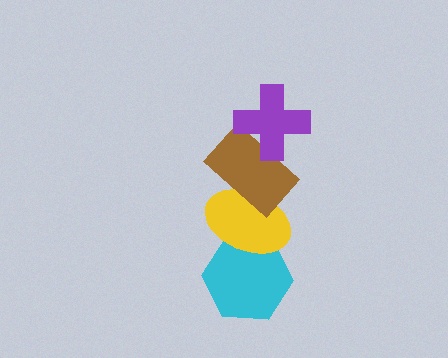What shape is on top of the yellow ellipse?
The brown rectangle is on top of the yellow ellipse.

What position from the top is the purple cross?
The purple cross is 1st from the top.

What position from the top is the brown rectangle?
The brown rectangle is 2nd from the top.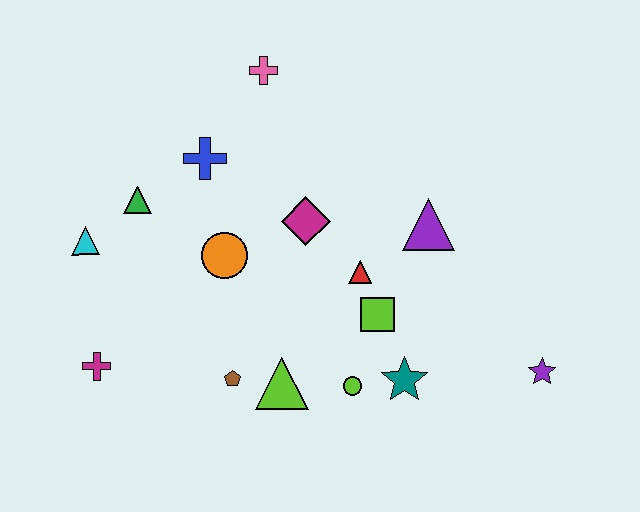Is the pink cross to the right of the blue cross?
Yes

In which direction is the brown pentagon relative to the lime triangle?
The brown pentagon is to the left of the lime triangle.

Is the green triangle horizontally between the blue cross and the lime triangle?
No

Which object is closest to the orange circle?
The magenta diamond is closest to the orange circle.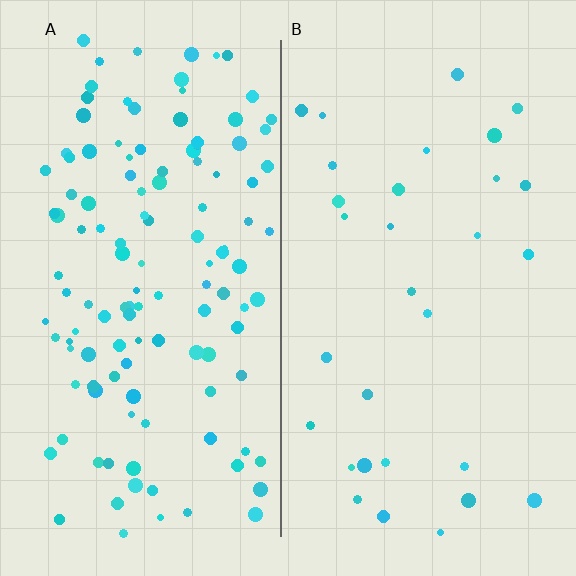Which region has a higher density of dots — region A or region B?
A (the left).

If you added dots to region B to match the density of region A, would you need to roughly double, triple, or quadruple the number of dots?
Approximately quadruple.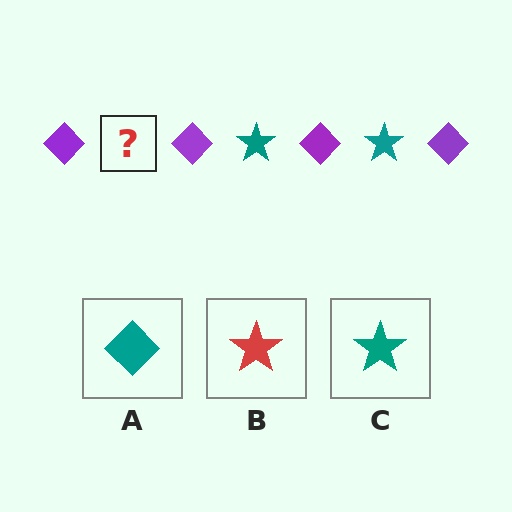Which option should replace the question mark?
Option C.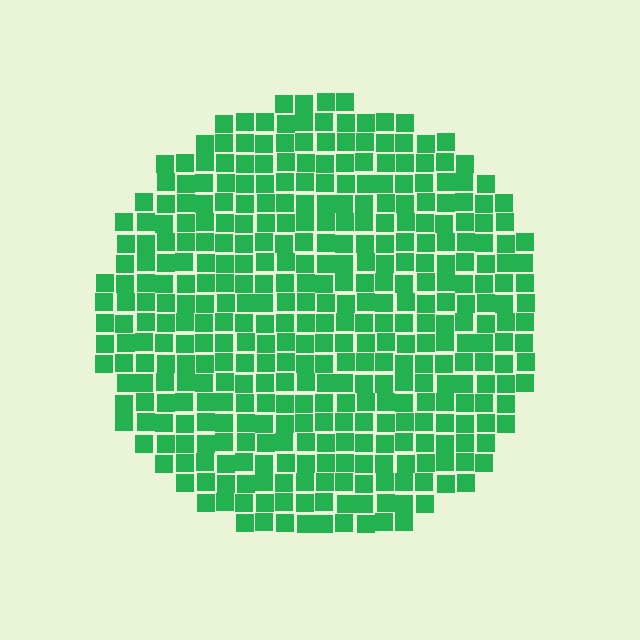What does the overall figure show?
The overall figure shows a circle.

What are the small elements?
The small elements are squares.